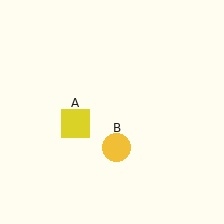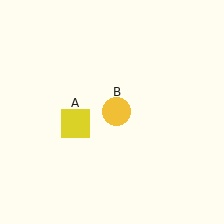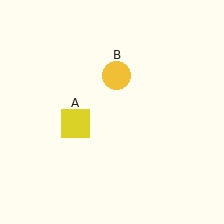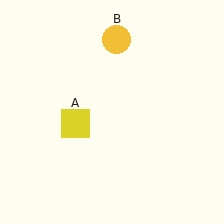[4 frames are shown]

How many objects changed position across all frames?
1 object changed position: yellow circle (object B).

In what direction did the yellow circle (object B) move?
The yellow circle (object B) moved up.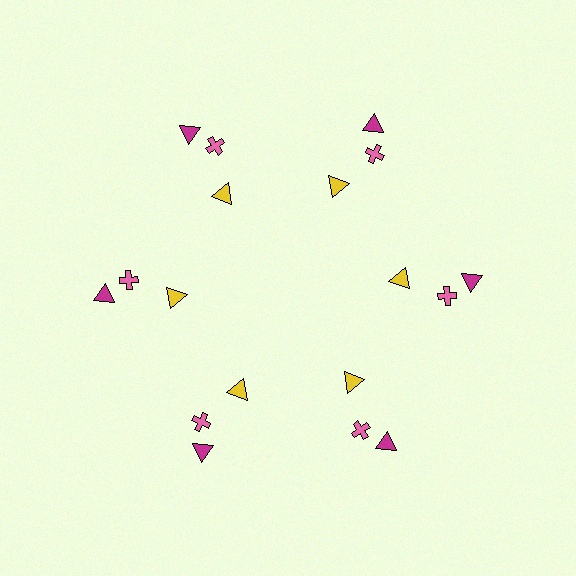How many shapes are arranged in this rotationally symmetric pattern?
There are 18 shapes, arranged in 6 groups of 3.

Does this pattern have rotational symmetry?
Yes, this pattern has 6-fold rotational symmetry. It looks the same after rotating 60 degrees around the center.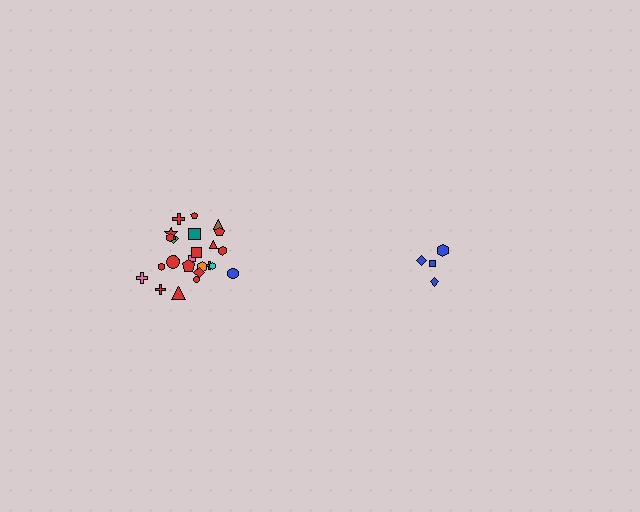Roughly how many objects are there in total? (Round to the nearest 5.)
Roughly 30 objects in total.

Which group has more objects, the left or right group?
The left group.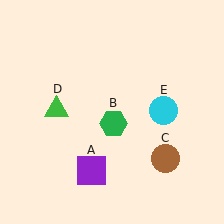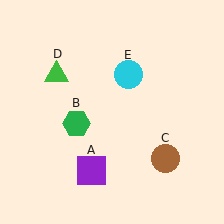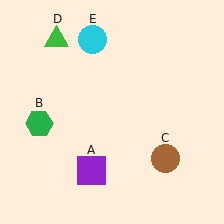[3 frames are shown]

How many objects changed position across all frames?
3 objects changed position: green hexagon (object B), green triangle (object D), cyan circle (object E).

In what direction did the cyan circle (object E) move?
The cyan circle (object E) moved up and to the left.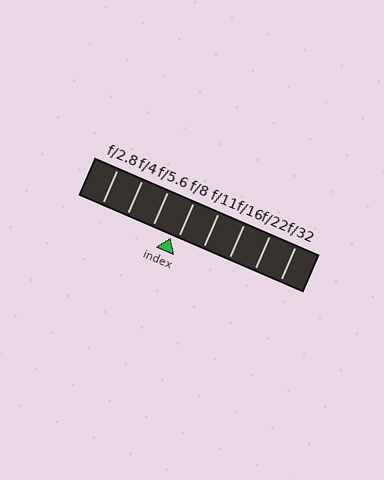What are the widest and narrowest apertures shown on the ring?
The widest aperture shown is f/2.8 and the narrowest is f/32.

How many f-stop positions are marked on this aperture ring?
There are 8 f-stop positions marked.